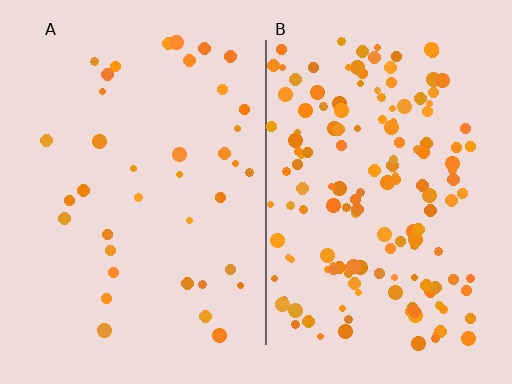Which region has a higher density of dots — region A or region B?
B (the right).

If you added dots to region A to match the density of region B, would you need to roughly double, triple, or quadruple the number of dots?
Approximately quadruple.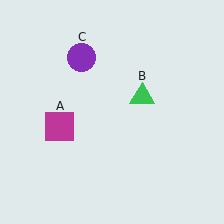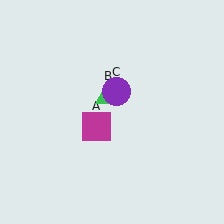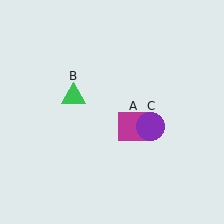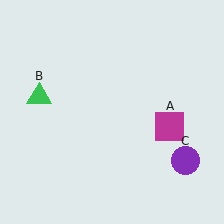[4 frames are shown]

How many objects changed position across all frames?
3 objects changed position: magenta square (object A), green triangle (object B), purple circle (object C).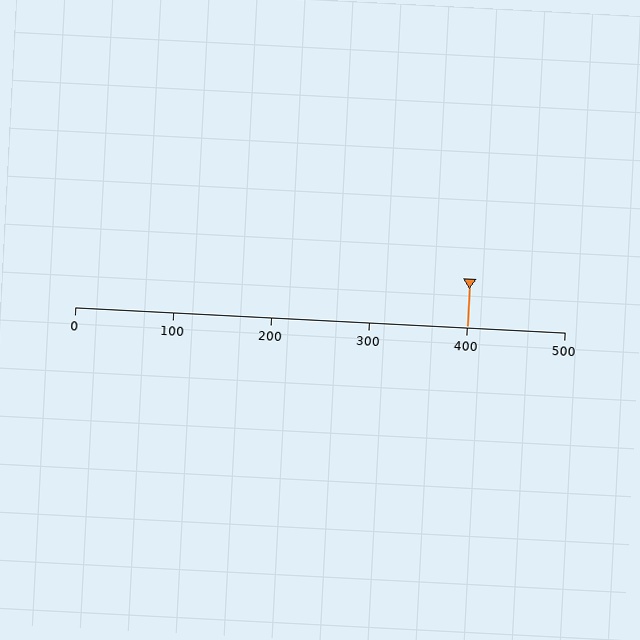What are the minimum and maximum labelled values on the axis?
The axis runs from 0 to 500.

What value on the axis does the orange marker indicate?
The marker indicates approximately 400.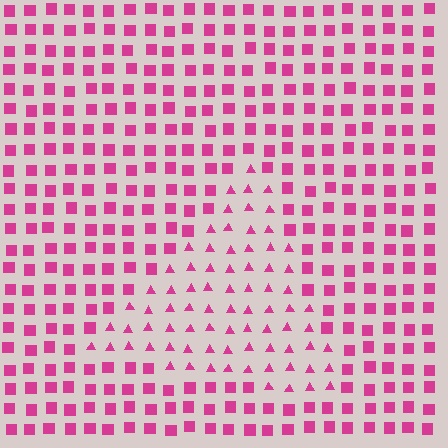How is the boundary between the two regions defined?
The boundary is defined by a change in element shape: triangles inside vs. squares outside. All elements share the same color and spacing.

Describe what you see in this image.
The image is filled with small magenta elements arranged in a uniform grid. A triangle-shaped region contains triangles, while the surrounding area contains squares. The boundary is defined purely by the change in element shape.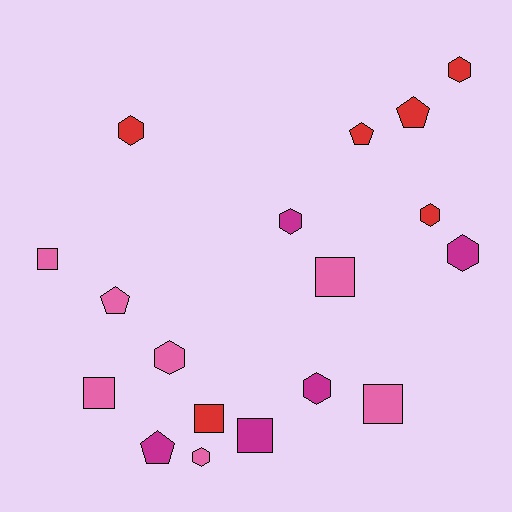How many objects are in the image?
There are 18 objects.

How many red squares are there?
There is 1 red square.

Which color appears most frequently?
Pink, with 7 objects.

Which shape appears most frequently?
Hexagon, with 8 objects.